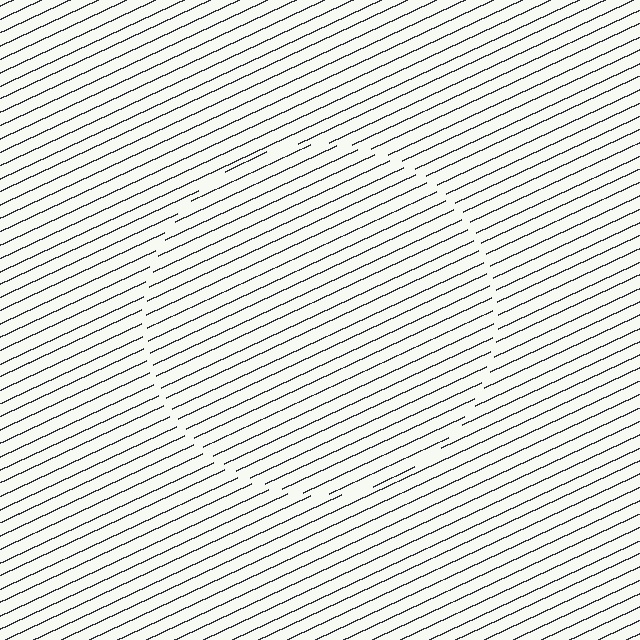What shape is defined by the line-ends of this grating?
An illusory circle. The interior of the shape contains the same grating, shifted by half a period — the contour is defined by the phase discontinuity where line-ends from the inner and outer gratings abut.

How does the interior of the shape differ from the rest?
The interior of the shape contains the same grating, shifted by half a period — the contour is defined by the phase discontinuity where line-ends from the inner and outer gratings abut.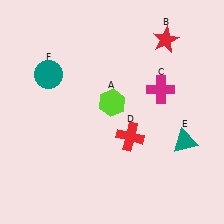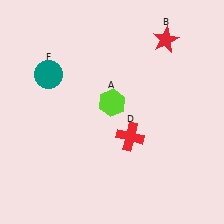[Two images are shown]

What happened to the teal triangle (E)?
The teal triangle (E) was removed in Image 2. It was in the bottom-right area of Image 1.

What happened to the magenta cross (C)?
The magenta cross (C) was removed in Image 2. It was in the top-right area of Image 1.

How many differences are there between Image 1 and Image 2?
There are 2 differences between the two images.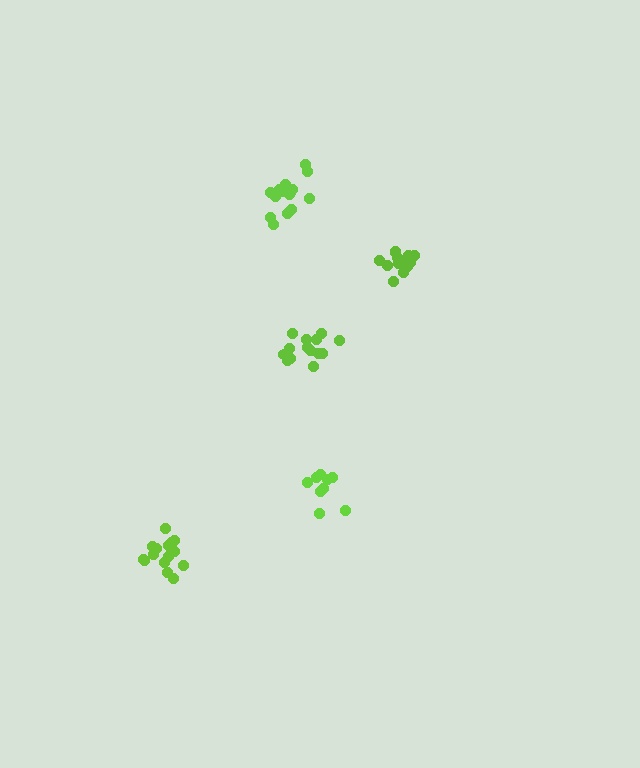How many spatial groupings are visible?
There are 5 spatial groupings.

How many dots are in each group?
Group 1: 9 dots, Group 2: 14 dots, Group 3: 13 dots, Group 4: 15 dots, Group 5: 15 dots (66 total).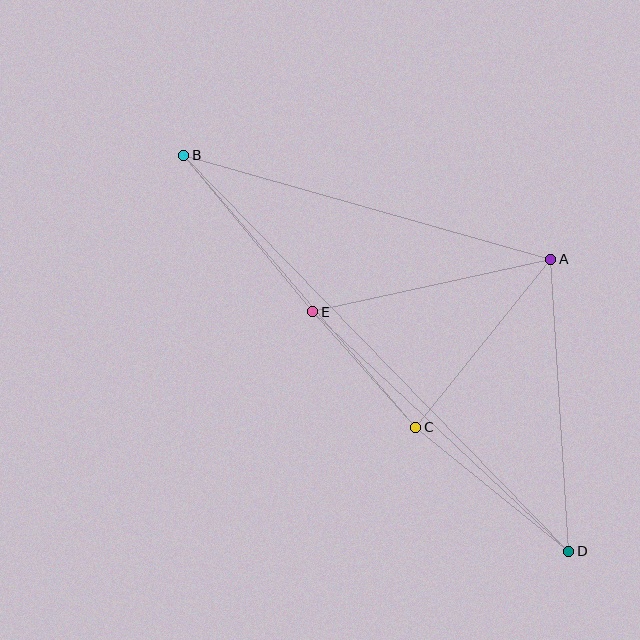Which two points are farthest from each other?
Points B and D are farthest from each other.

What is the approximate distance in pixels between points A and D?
The distance between A and D is approximately 293 pixels.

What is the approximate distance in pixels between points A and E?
The distance between A and E is approximately 244 pixels.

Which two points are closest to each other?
Points C and E are closest to each other.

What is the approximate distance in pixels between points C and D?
The distance between C and D is approximately 197 pixels.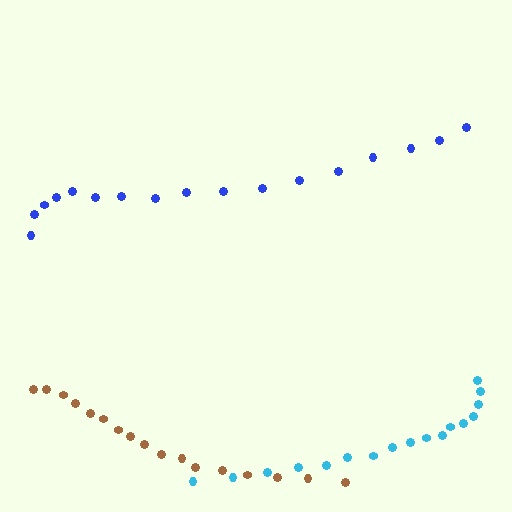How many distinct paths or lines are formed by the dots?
There are 3 distinct paths.